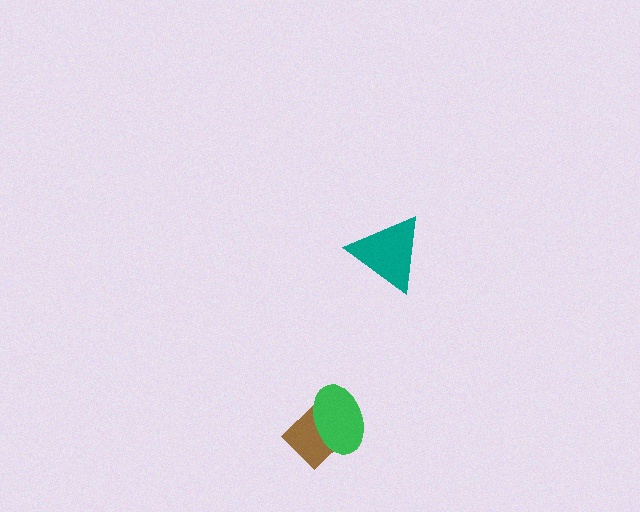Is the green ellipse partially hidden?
No, no other shape covers it.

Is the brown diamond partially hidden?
Yes, it is partially covered by another shape.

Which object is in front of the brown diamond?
The green ellipse is in front of the brown diamond.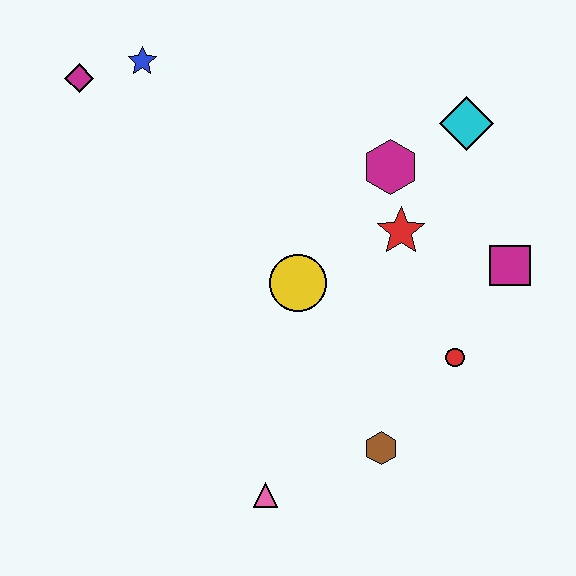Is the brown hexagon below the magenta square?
Yes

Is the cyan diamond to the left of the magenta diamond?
No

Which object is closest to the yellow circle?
The red star is closest to the yellow circle.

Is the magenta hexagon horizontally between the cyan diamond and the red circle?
No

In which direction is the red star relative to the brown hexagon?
The red star is above the brown hexagon.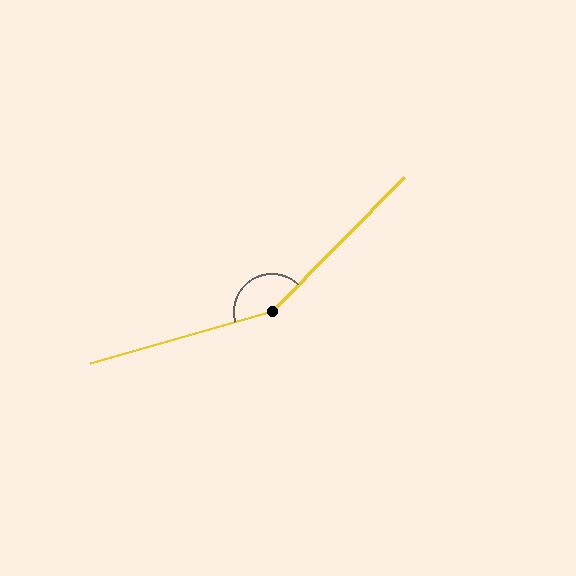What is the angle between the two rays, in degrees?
Approximately 150 degrees.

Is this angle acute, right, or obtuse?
It is obtuse.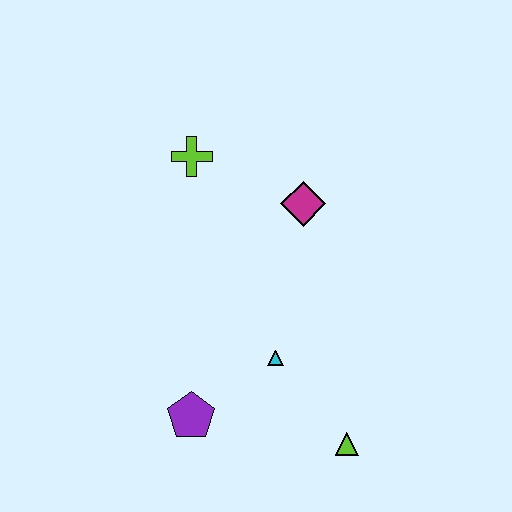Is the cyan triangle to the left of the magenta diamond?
Yes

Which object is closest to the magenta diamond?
The lime cross is closest to the magenta diamond.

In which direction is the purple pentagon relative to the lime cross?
The purple pentagon is below the lime cross.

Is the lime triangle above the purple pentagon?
No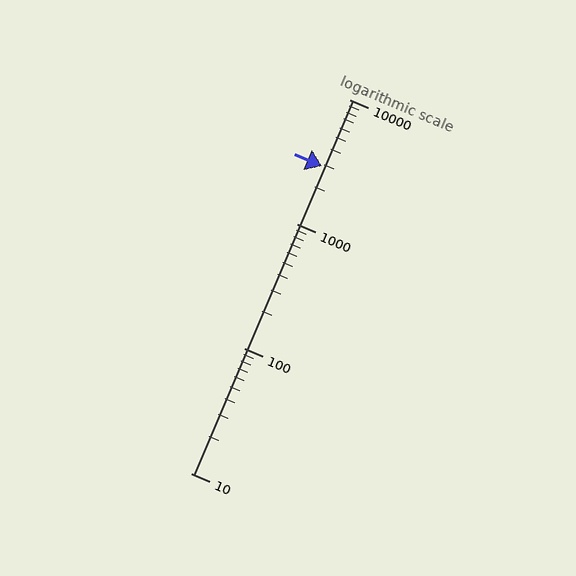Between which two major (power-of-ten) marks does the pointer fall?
The pointer is between 1000 and 10000.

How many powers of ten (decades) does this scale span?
The scale spans 3 decades, from 10 to 10000.